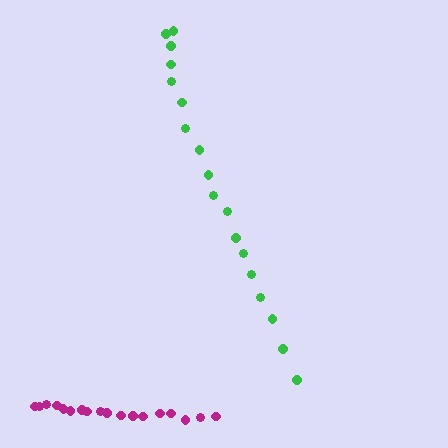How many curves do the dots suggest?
There are 2 distinct paths.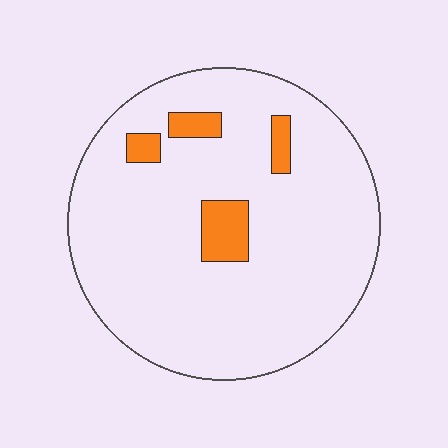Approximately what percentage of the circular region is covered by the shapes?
Approximately 10%.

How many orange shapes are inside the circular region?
4.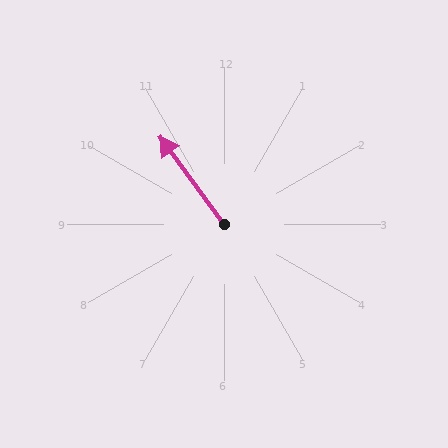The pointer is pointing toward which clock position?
Roughly 11 o'clock.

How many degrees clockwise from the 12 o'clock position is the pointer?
Approximately 324 degrees.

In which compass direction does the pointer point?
Northwest.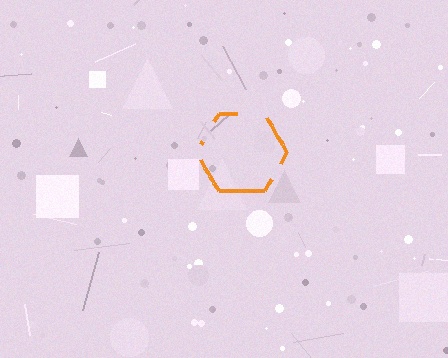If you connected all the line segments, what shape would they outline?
They would outline a hexagon.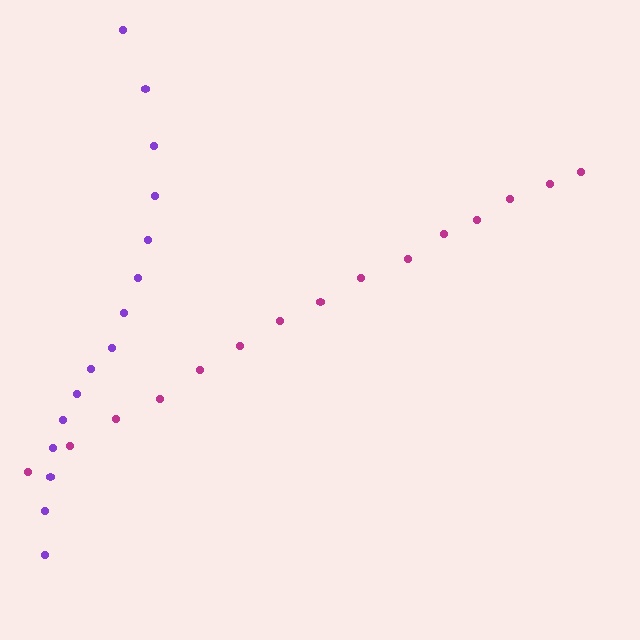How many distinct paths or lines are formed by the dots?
There are 2 distinct paths.